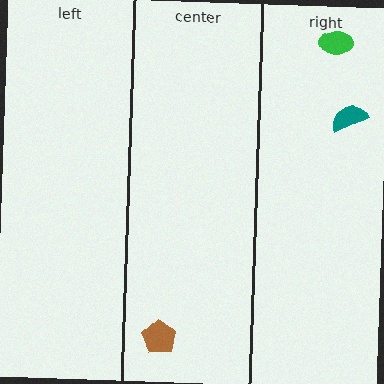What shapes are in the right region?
The teal semicircle, the green ellipse.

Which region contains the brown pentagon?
The center region.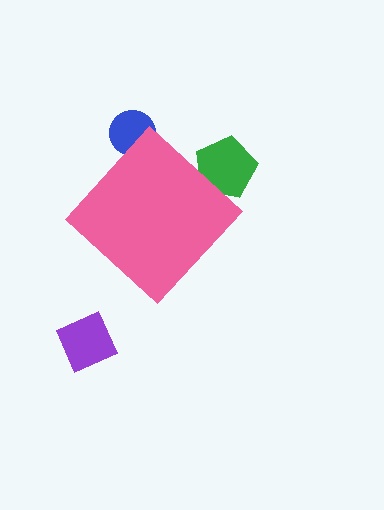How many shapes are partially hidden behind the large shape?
2 shapes are partially hidden.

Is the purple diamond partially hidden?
No, the purple diamond is fully visible.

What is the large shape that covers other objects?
A pink diamond.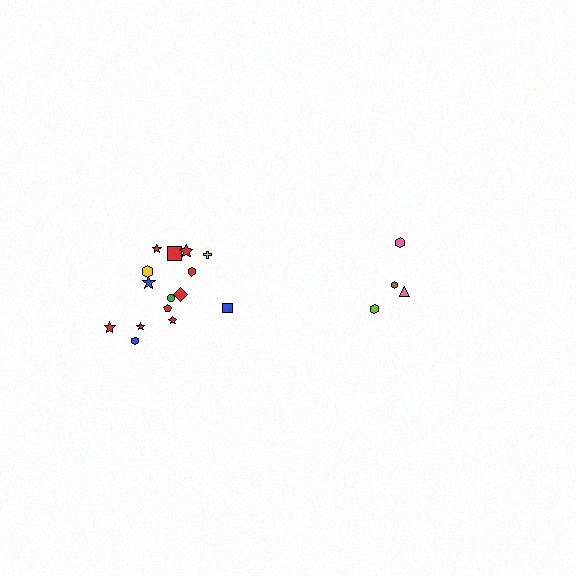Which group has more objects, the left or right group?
The left group.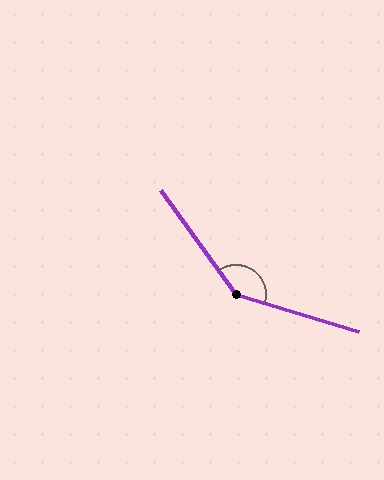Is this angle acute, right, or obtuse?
It is obtuse.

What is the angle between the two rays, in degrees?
Approximately 142 degrees.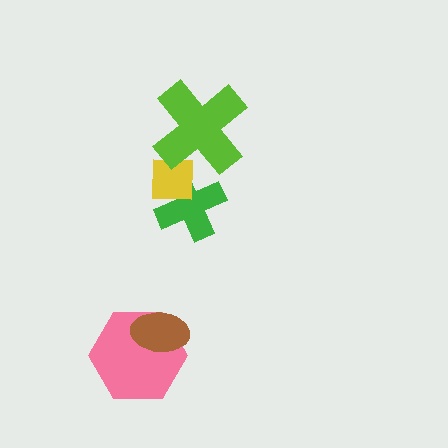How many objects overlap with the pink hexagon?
1 object overlaps with the pink hexagon.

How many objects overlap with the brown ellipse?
1 object overlaps with the brown ellipse.